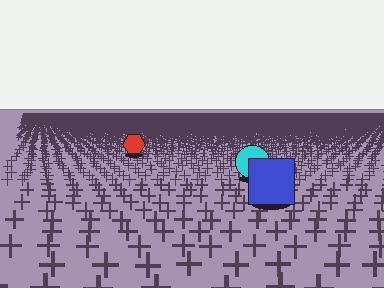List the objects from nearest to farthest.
From nearest to farthest: the blue square, the cyan circle, the red hexagon.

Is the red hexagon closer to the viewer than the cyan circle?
No. The cyan circle is closer — you can tell from the texture gradient: the ground texture is coarser near it.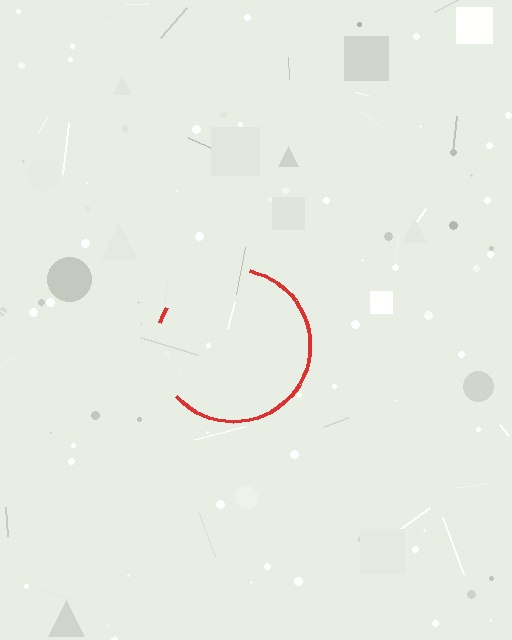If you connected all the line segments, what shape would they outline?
They would outline a circle.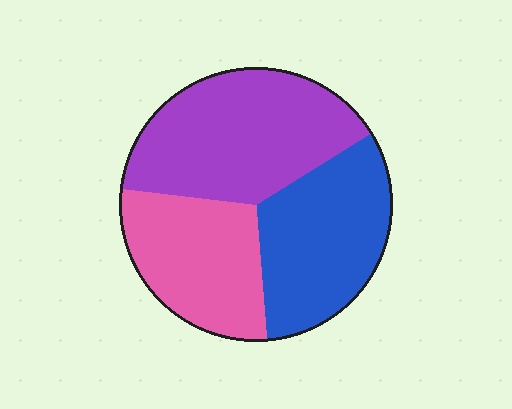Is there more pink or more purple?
Purple.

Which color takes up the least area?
Pink, at roughly 30%.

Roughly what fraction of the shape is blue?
Blue covers around 30% of the shape.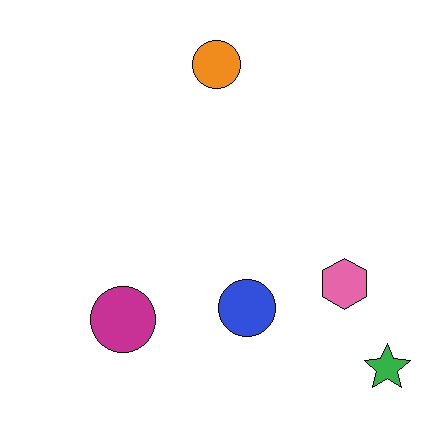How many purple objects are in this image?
There are no purple objects.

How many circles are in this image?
There are 3 circles.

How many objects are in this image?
There are 5 objects.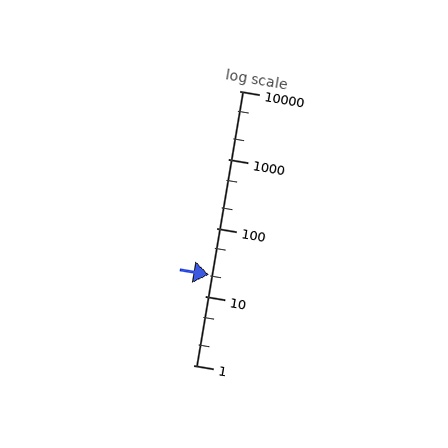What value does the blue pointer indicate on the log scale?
The pointer indicates approximately 21.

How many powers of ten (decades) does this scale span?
The scale spans 4 decades, from 1 to 10000.